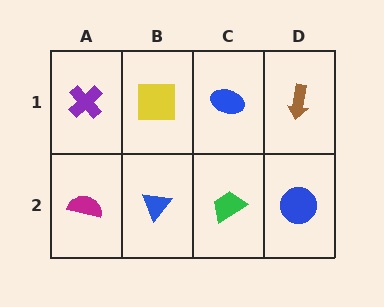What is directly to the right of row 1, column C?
A brown arrow.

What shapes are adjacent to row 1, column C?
A green trapezoid (row 2, column C), a yellow square (row 1, column B), a brown arrow (row 1, column D).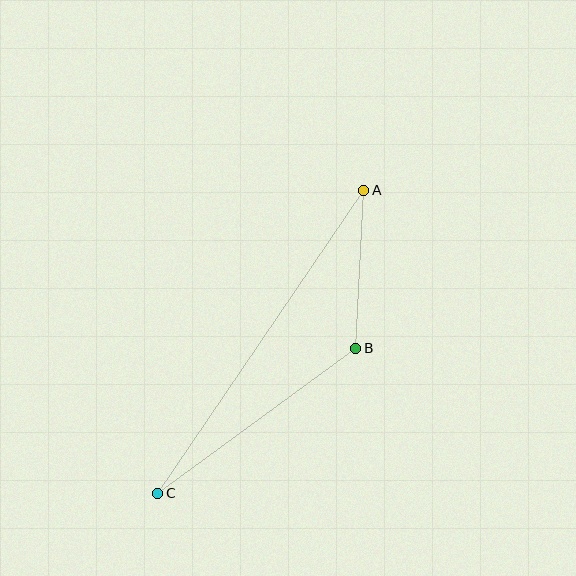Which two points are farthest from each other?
Points A and C are farthest from each other.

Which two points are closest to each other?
Points A and B are closest to each other.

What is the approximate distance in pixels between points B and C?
The distance between B and C is approximately 246 pixels.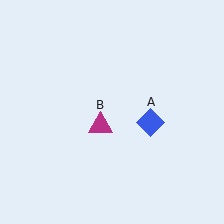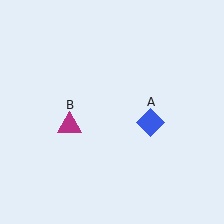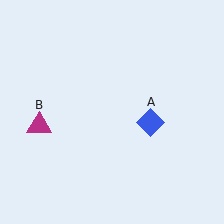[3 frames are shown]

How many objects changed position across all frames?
1 object changed position: magenta triangle (object B).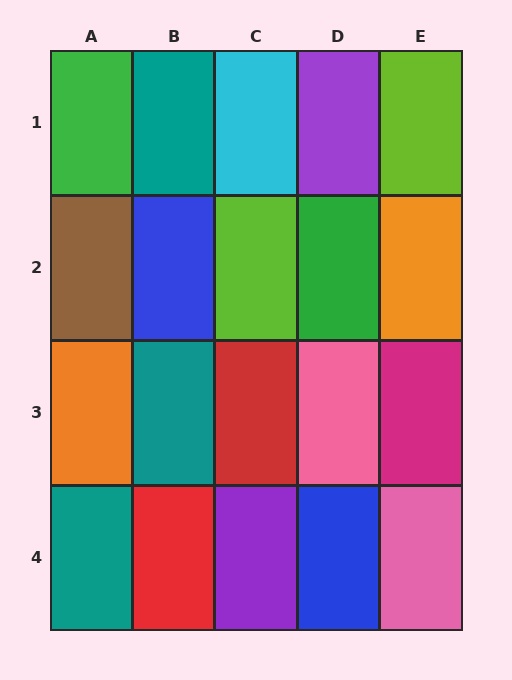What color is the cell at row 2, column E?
Orange.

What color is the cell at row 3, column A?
Orange.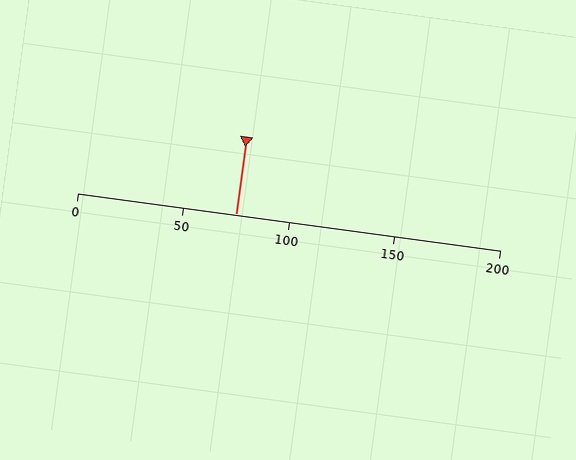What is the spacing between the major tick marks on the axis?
The major ticks are spaced 50 apart.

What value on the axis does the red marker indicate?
The marker indicates approximately 75.